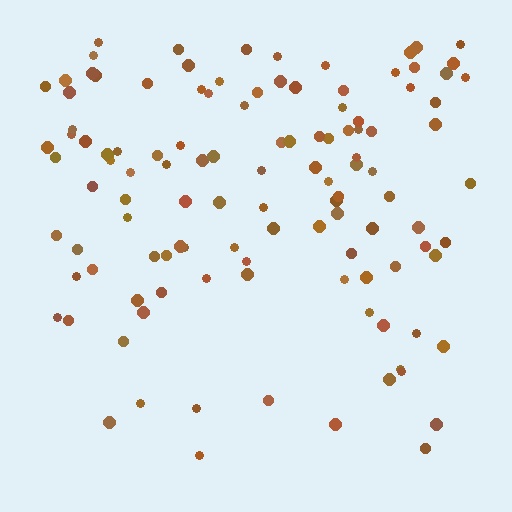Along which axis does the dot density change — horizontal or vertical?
Vertical.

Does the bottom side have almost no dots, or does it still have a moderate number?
Still a moderate number, just noticeably fewer than the top.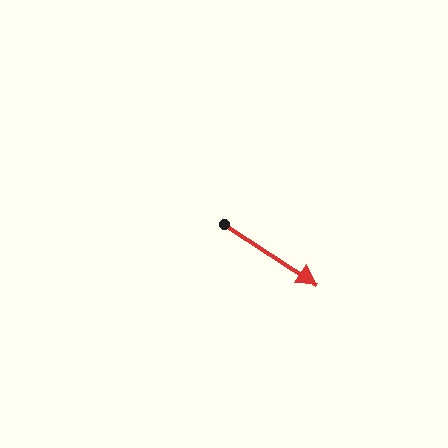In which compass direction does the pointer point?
Southeast.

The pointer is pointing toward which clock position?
Roughly 4 o'clock.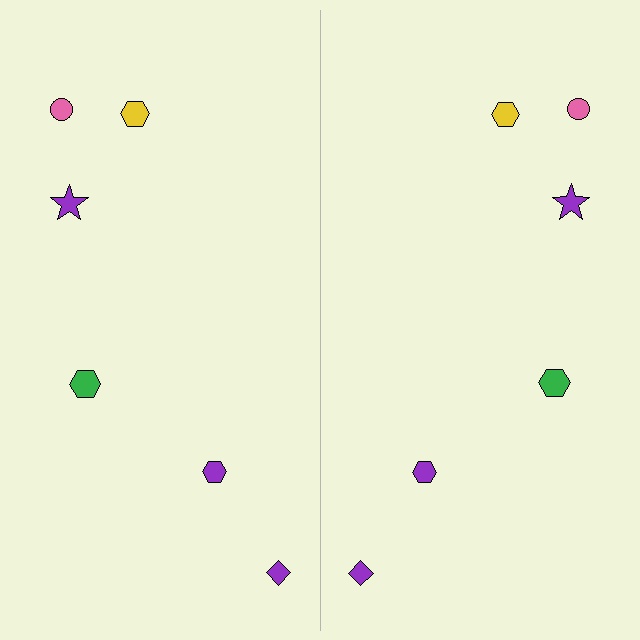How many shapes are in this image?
There are 12 shapes in this image.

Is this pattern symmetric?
Yes, this pattern has bilateral (reflection) symmetry.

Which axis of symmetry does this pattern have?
The pattern has a vertical axis of symmetry running through the center of the image.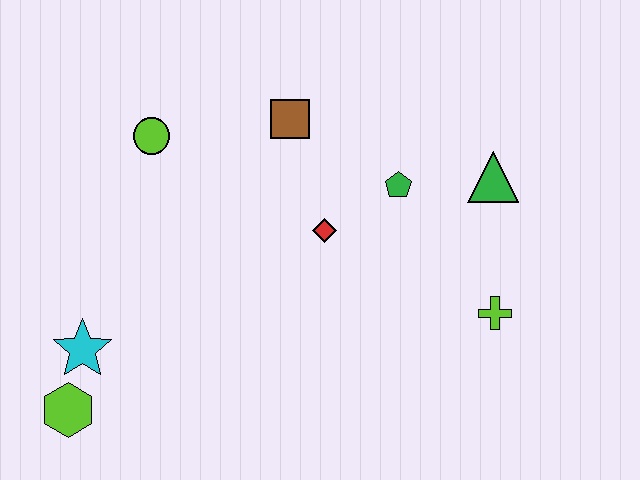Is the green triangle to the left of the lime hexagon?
No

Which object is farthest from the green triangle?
The lime hexagon is farthest from the green triangle.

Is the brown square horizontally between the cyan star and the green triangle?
Yes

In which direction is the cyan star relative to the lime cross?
The cyan star is to the left of the lime cross.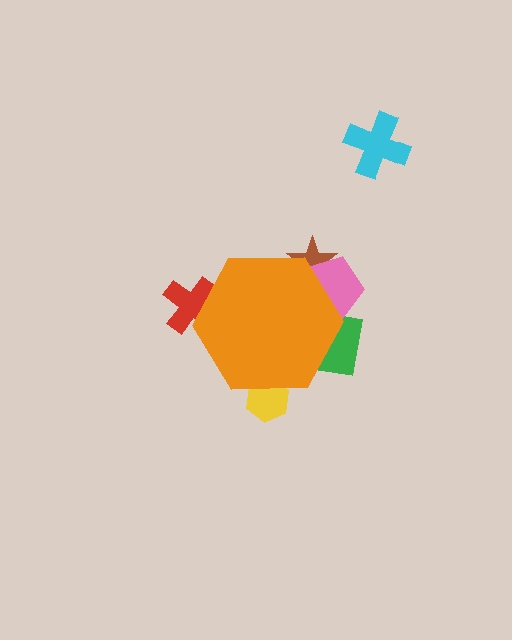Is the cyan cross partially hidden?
No, the cyan cross is fully visible.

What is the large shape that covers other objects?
An orange hexagon.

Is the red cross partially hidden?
Yes, the red cross is partially hidden behind the orange hexagon.